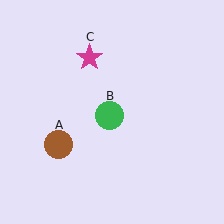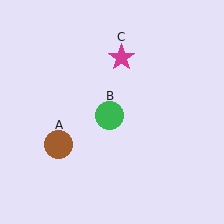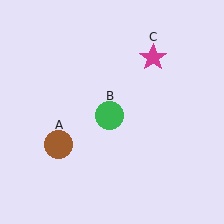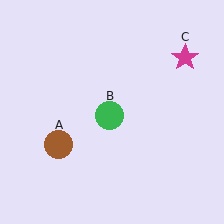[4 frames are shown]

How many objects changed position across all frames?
1 object changed position: magenta star (object C).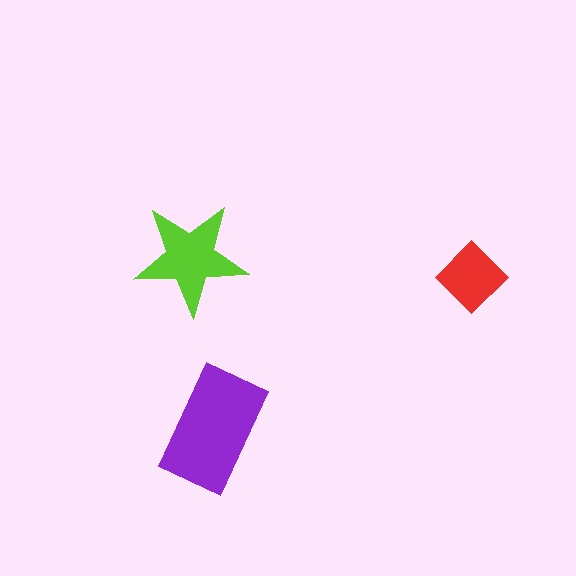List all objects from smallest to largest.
The red diamond, the lime star, the purple rectangle.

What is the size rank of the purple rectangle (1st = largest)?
1st.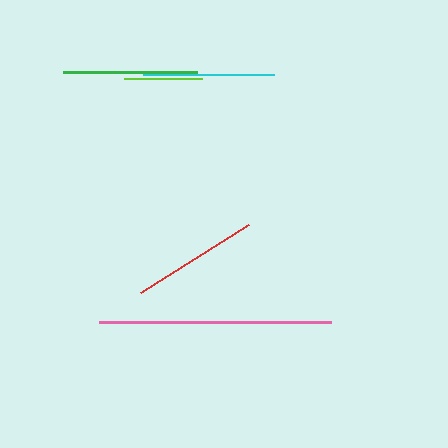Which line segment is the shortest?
The lime line is the shortest at approximately 78 pixels.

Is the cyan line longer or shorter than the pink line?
The pink line is longer than the cyan line.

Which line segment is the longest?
The pink line is the longest at approximately 232 pixels.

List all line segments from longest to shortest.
From longest to shortest: pink, green, cyan, red, lime.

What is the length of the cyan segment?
The cyan segment is approximately 131 pixels long.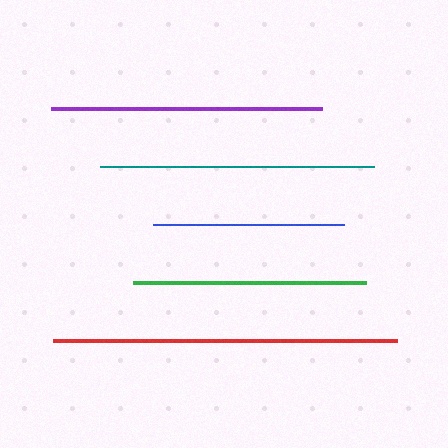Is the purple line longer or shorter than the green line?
The purple line is longer than the green line.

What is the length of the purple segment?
The purple segment is approximately 271 pixels long.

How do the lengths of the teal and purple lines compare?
The teal and purple lines are approximately the same length.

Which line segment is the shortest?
The blue line is the shortest at approximately 191 pixels.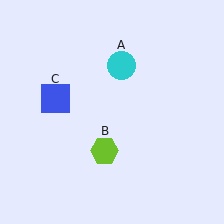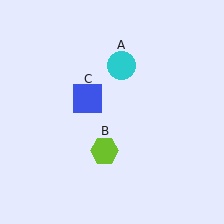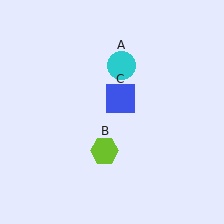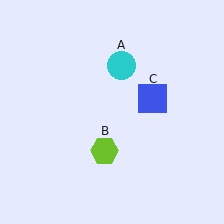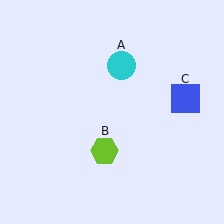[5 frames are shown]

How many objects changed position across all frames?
1 object changed position: blue square (object C).